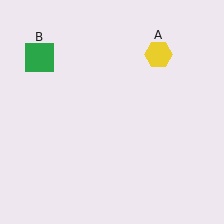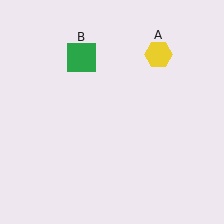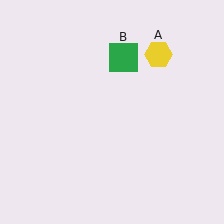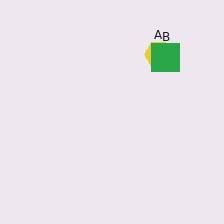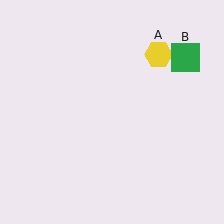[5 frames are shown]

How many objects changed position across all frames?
1 object changed position: green square (object B).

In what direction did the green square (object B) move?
The green square (object B) moved right.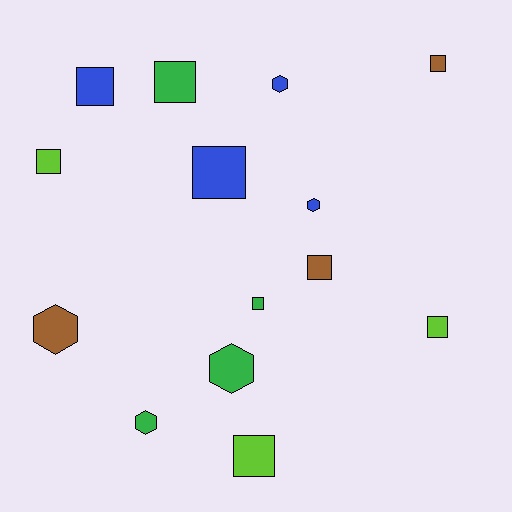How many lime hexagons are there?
There are no lime hexagons.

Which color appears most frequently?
Blue, with 4 objects.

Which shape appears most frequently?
Square, with 9 objects.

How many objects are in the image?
There are 14 objects.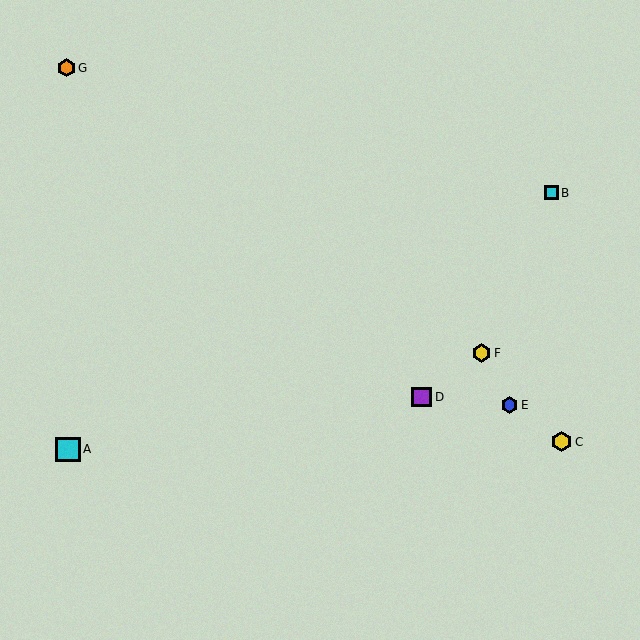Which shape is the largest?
The cyan square (labeled A) is the largest.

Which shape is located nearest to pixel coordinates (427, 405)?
The purple square (labeled D) at (422, 397) is nearest to that location.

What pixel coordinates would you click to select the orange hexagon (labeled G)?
Click at (66, 68) to select the orange hexagon G.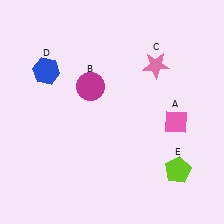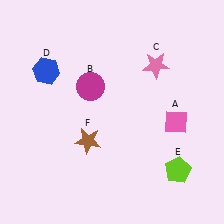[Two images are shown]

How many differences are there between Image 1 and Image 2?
There is 1 difference between the two images.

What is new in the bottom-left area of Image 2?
A brown star (F) was added in the bottom-left area of Image 2.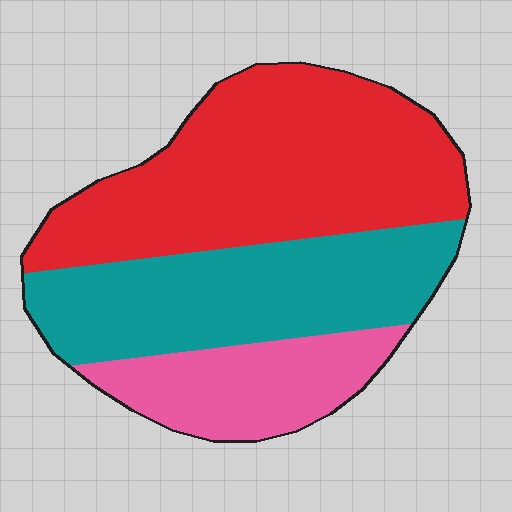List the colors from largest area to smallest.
From largest to smallest: red, teal, pink.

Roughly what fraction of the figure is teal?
Teal takes up between a quarter and a half of the figure.